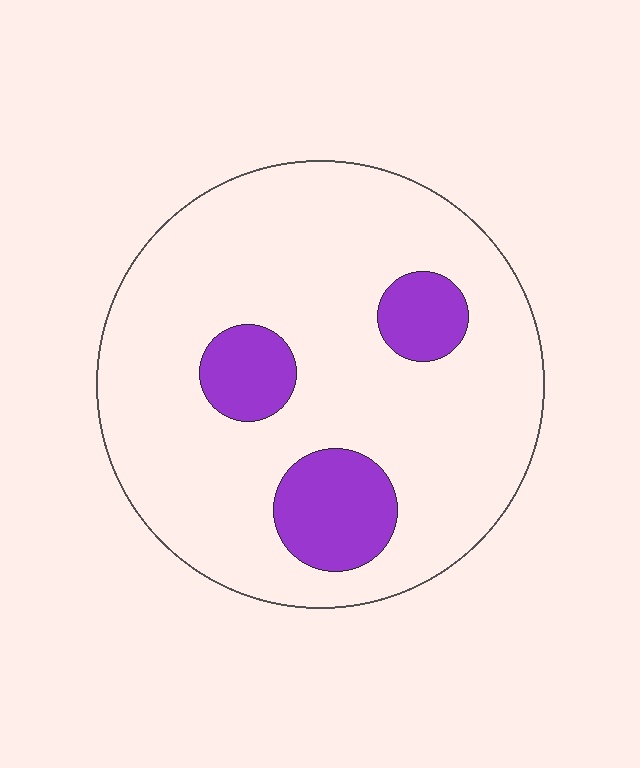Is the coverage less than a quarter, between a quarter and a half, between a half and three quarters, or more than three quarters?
Less than a quarter.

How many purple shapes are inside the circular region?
3.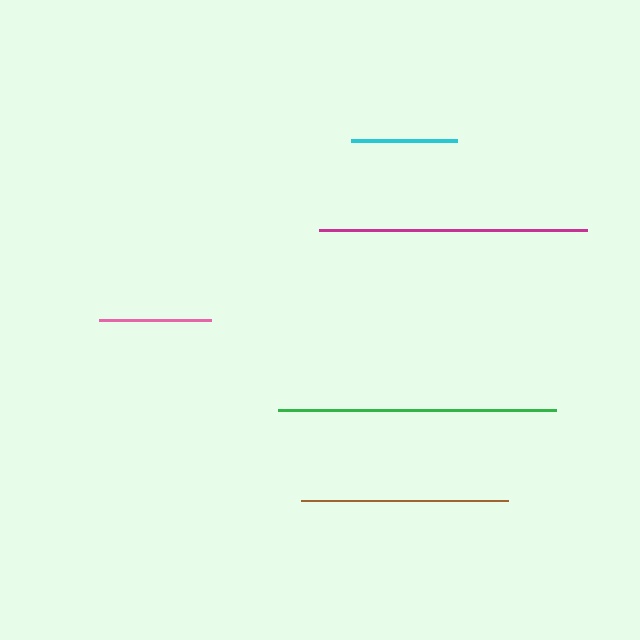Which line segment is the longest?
The green line is the longest at approximately 279 pixels.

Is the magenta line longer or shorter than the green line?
The green line is longer than the magenta line.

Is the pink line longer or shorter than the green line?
The green line is longer than the pink line.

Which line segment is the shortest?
The cyan line is the shortest at approximately 106 pixels.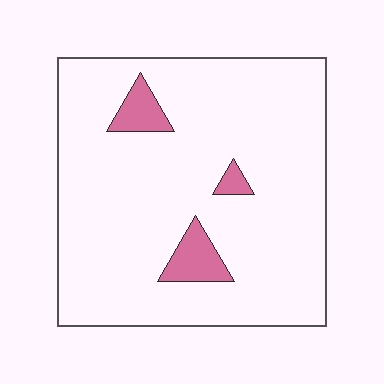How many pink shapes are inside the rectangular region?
3.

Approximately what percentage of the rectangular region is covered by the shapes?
Approximately 10%.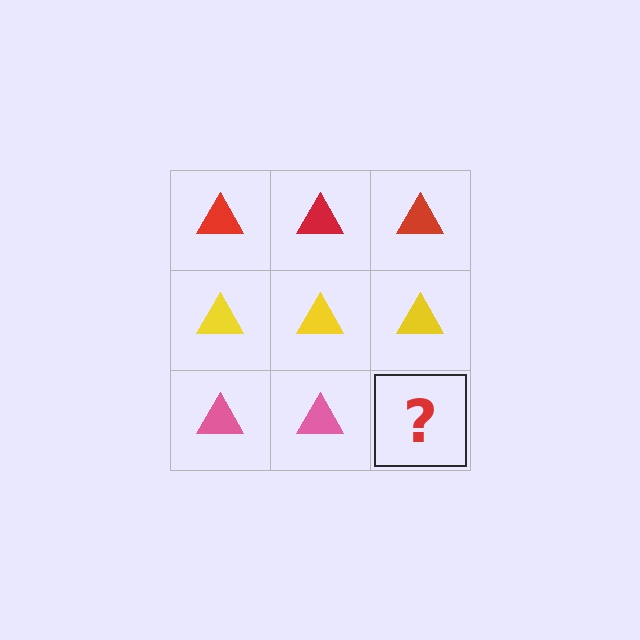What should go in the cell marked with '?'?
The missing cell should contain a pink triangle.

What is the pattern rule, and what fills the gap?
The rule is that each row has a consistent color. The gap should be filled with a pink triangle.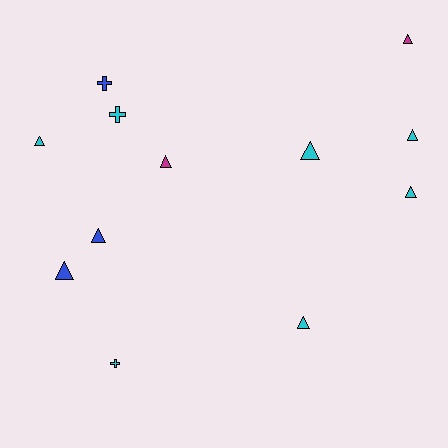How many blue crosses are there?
There is 1 blue cross.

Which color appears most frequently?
Cyan, with 7 objects.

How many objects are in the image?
There are 12 objects.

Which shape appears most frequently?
Triangle, with 9 objects.